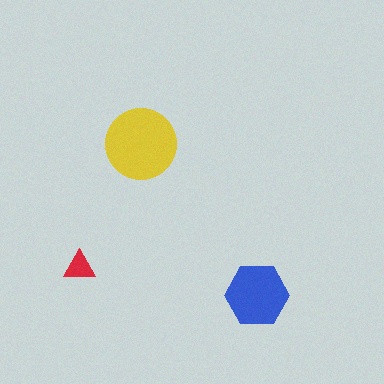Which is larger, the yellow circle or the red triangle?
The yellow circle.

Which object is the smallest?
The red triangle.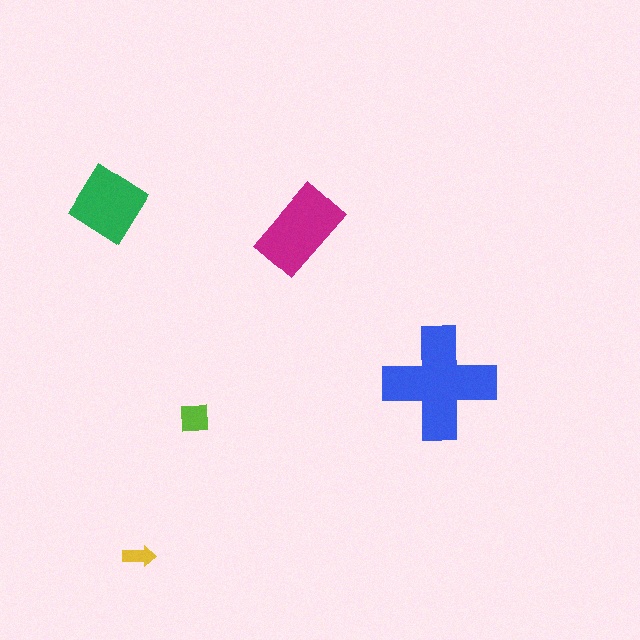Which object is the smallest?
The yellow arrow.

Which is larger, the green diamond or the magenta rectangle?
The magenta rectangle.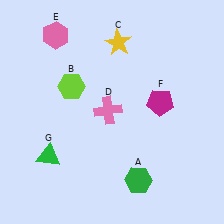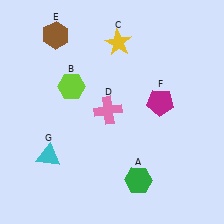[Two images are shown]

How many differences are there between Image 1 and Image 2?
There are 2 differences between the two images.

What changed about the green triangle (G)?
In Image 1, G is green. In Image 2, it changed to cyan.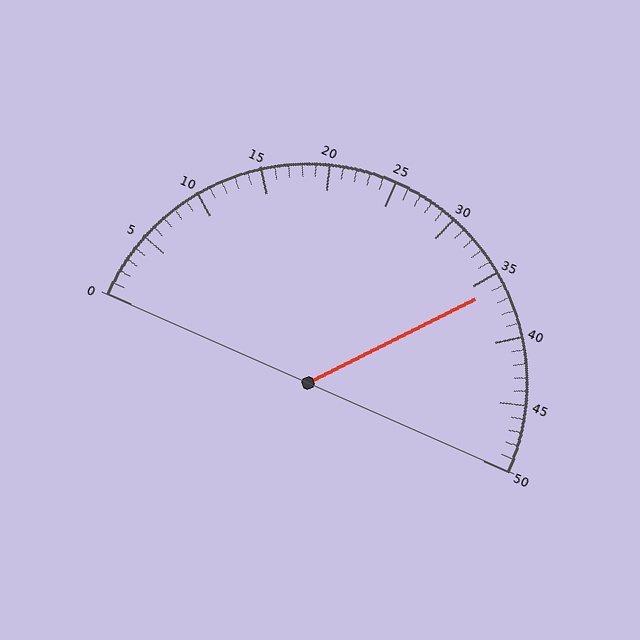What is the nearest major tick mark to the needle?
The nearest major tick mark is 35.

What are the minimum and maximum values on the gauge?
The gauge ranges from 0 to 50.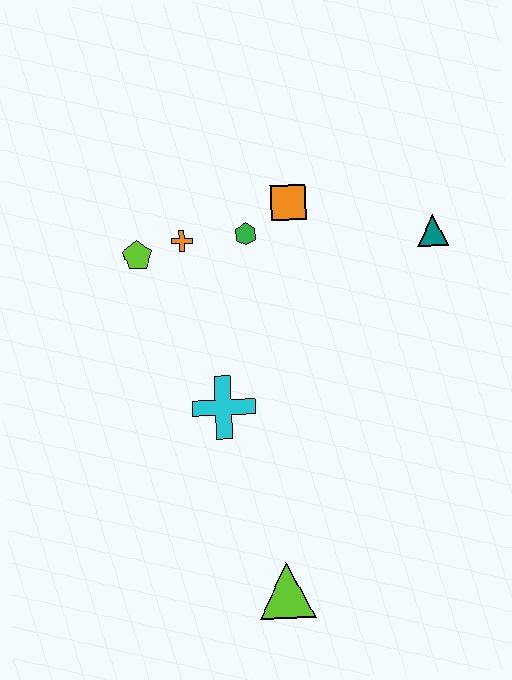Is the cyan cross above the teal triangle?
No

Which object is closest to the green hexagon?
The orange square is closest to the green hexagon.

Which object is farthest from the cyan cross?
The teal triangle is farthest from the cyan cross.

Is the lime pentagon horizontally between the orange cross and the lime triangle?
No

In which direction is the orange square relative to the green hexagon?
The orange square is to the right of the green hexagon.